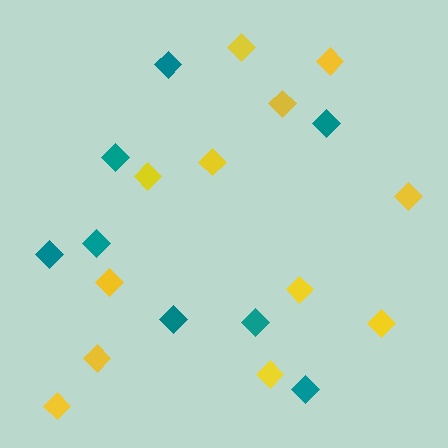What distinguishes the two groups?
There are 2 groups: one group of teal diamonds (8) and one group of yellow diamonds (12).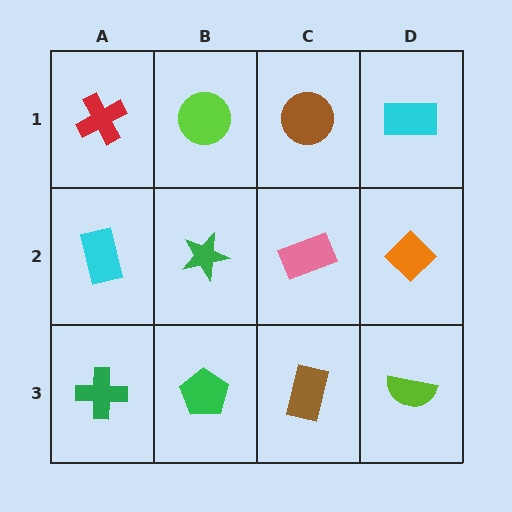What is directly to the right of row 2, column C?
An orange diamond.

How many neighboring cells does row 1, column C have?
3.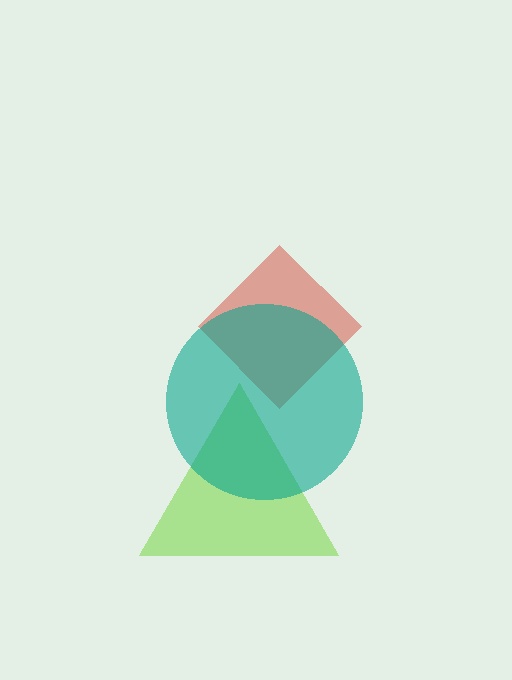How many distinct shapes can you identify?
There are 3 distinct shapes: a red diamond, a lime triangle, a teal circle.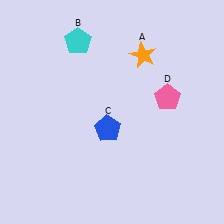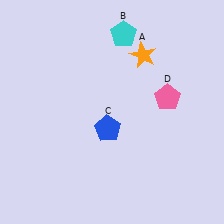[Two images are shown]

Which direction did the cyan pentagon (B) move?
The cyan pentagon (B) moved right.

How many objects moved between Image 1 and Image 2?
1 object moved between the two images.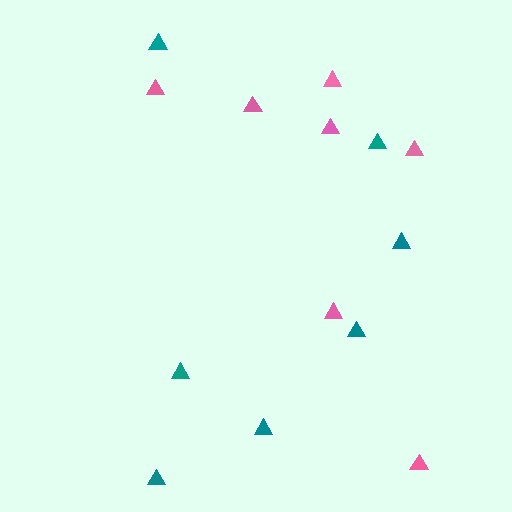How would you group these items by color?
There are 2 groups: one group of teal triangles (7) and one group of pink triangles (7).